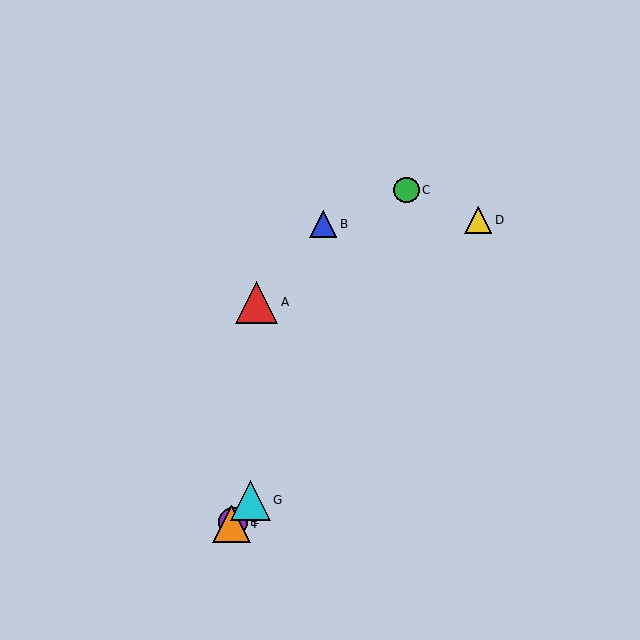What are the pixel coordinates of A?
Object A is at (256, 302).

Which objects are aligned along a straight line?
Objects D, E, F, G are aligned along a straight line.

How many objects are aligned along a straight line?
4 objects (D, E, F, G) are aligned along a straight line.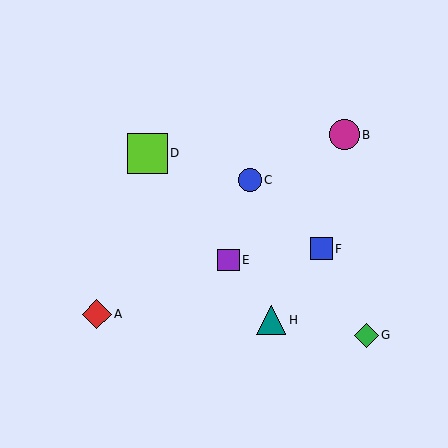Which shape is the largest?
The lime square (labeled D) is the largest.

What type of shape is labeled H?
Shape H is a teal triangle.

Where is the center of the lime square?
The center of the lime square is at (147, 153).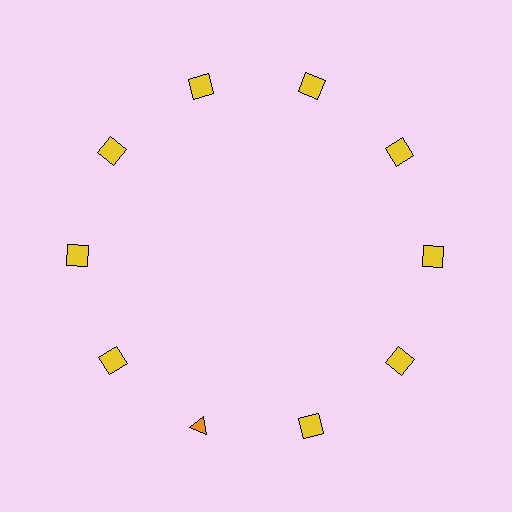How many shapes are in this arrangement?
There are 10 shapes arranged in a ring pattern.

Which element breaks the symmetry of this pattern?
The orange triangle at roughly the 7 o'clock position breaks the symmetry. All other shapes are yellow squares.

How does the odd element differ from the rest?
It differs in both color (orange instead of yellow) and shape (triangle instead of square).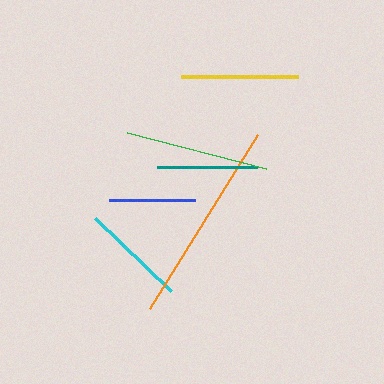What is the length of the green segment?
The green segment is approximately 144 pixels long.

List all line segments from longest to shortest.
From longest to shortest: orange, green, yellow, cyan, teal, blue.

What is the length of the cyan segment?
The cyan segment is approximately 105 pixels long.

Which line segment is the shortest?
The blue line is the shortest at approximately 86 pixels.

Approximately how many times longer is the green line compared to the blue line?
The green line is approximately 1.7 times the length of the blue line.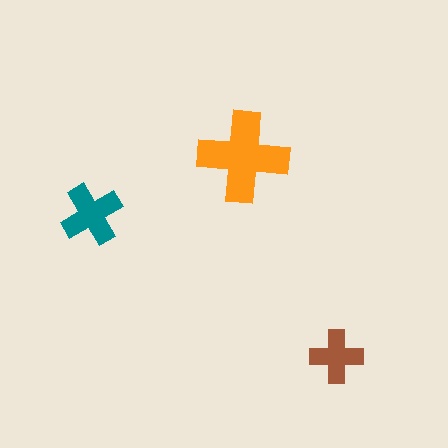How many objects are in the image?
There are 3 objects in the image.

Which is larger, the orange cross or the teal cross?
The orange one.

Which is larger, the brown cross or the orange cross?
The orange one.